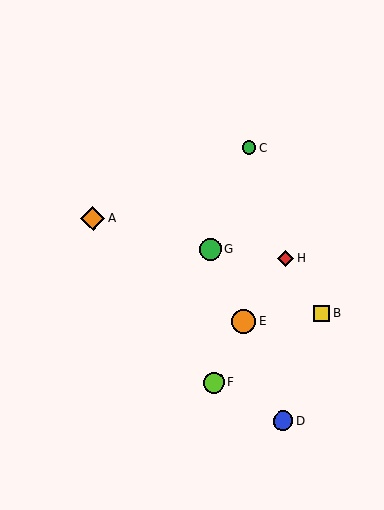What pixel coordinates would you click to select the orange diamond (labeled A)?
Click at (93, 219) to select the orange diamond A.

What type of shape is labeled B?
Shape B is a yellow square.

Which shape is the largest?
The orange diamond (labeled A) is the largest.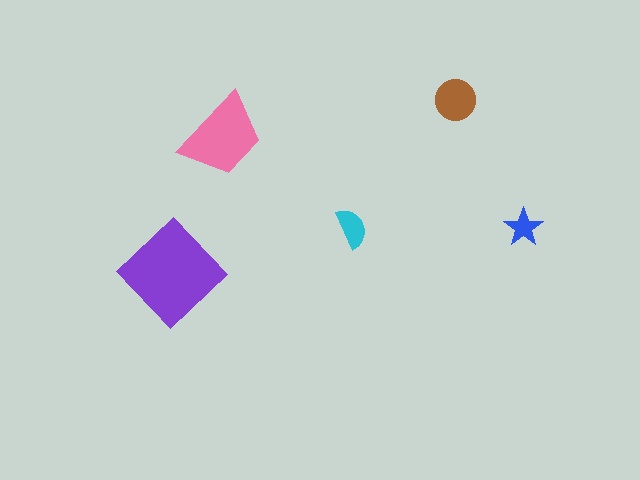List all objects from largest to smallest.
The purple diamond, the pink trapezoid, the brown circle, the cyan semicircle, the blue star.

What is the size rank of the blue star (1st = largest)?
5th.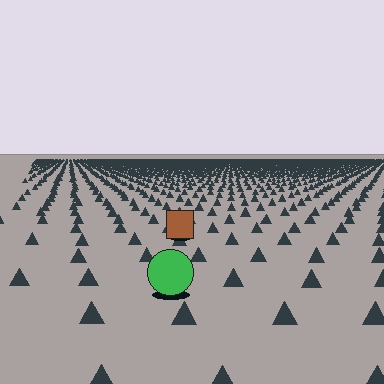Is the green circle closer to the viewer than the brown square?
Yes. The green circle is closer — you can tell from the texture gradient: the ground texture is coarser near it.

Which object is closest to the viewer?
The green circle is closest. The texture marks near it are larger and more spread out.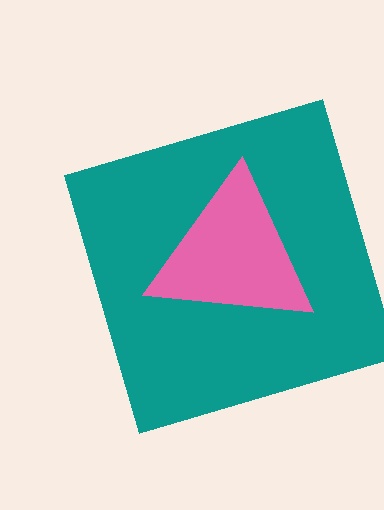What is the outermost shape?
The teal square.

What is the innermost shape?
The pink triangle.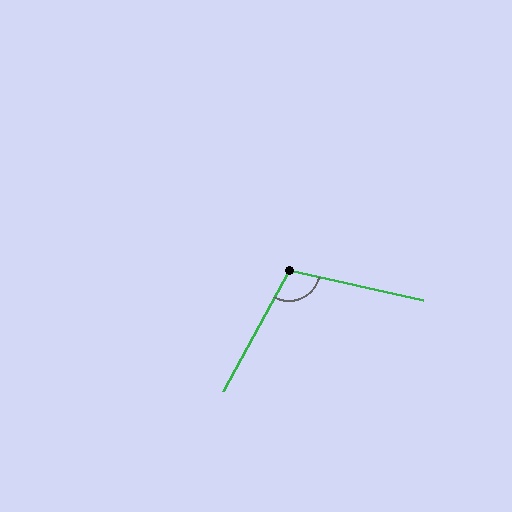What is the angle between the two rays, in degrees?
Approximately 105 degrees.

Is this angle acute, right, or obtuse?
It is obtuse.